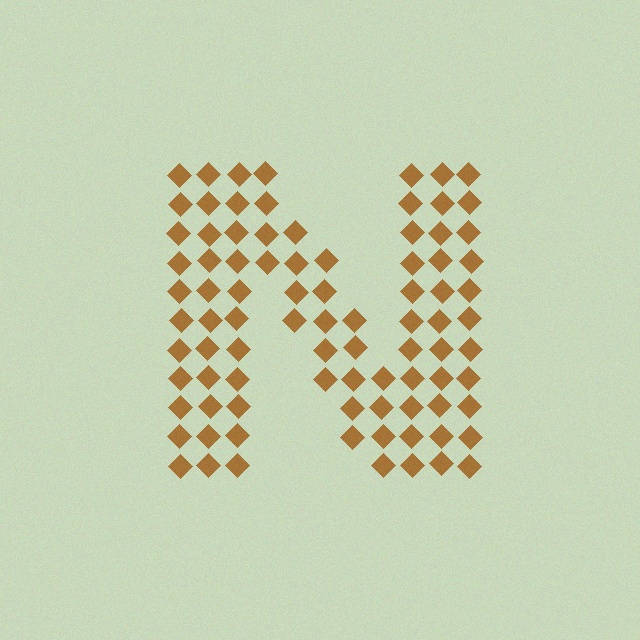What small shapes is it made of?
It is made of small diamonds.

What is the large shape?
The large shape is the letter N.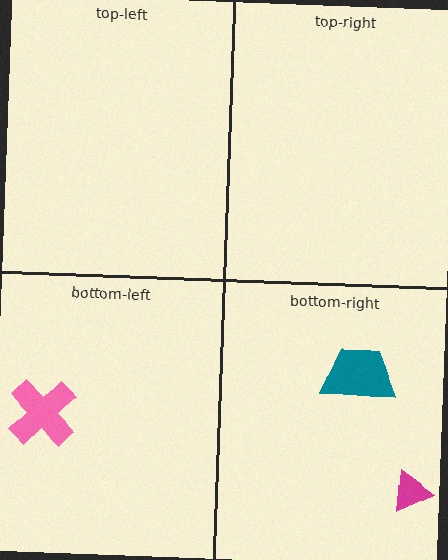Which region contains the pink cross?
The bottom-left region.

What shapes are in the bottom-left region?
The pink cross.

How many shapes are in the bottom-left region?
1.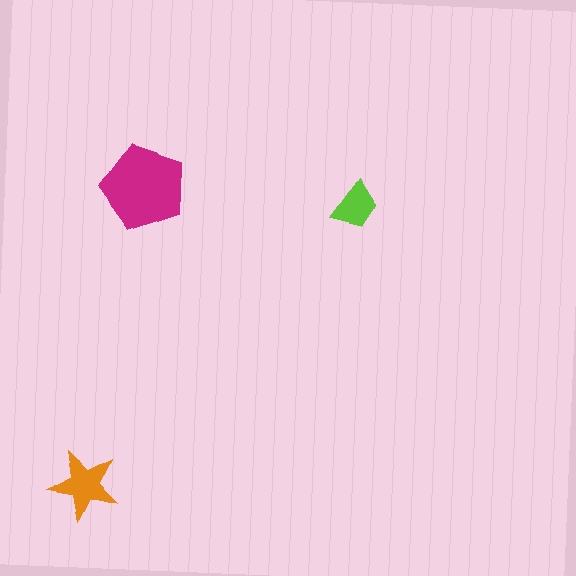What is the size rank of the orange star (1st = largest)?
2nd.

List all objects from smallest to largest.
The lime trapezoid, the orange star, the magenta pentagon.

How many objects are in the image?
There are 3 objects in the image.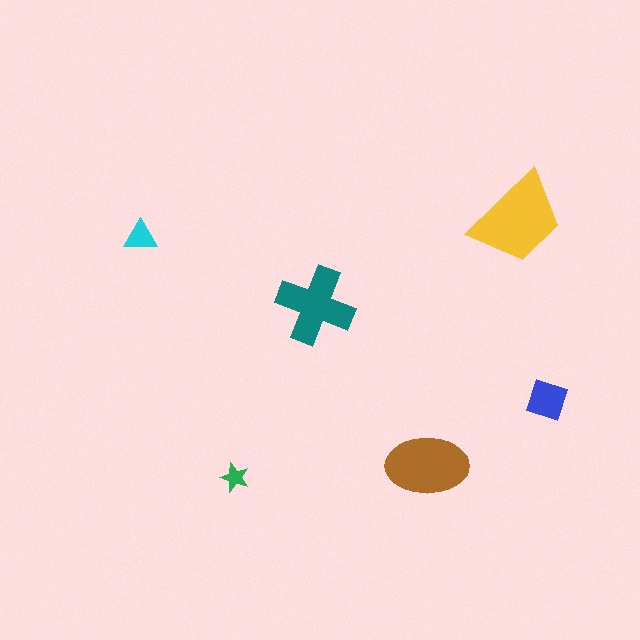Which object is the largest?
The yellow trapezoid.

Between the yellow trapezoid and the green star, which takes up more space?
The yellow trapezoid.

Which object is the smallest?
The green star.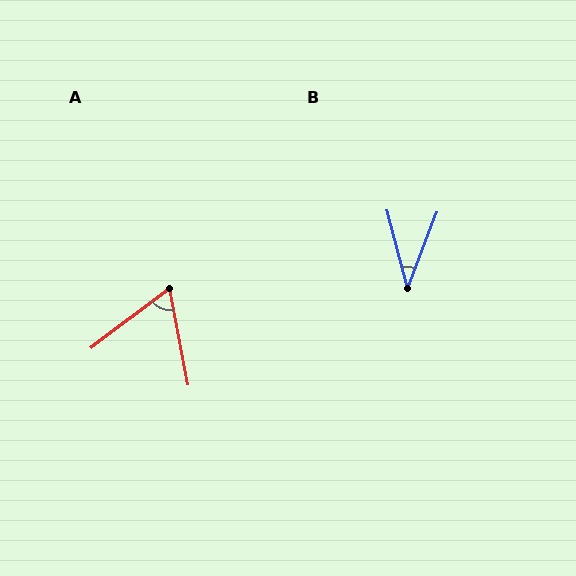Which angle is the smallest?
B, at approximately 36 degrees.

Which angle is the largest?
A, at approximately 64 degrees.